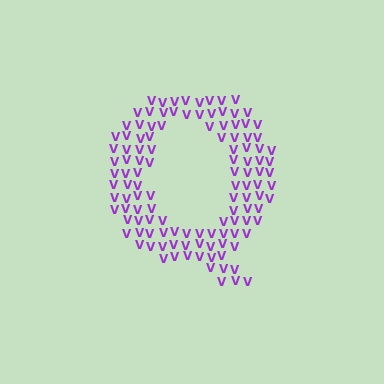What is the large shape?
The large shape is the letter Q.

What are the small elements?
The small elements are letter V's.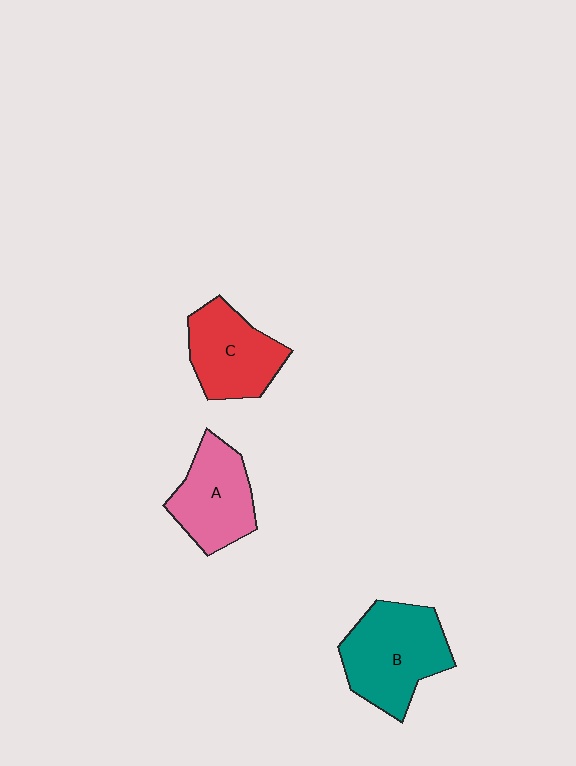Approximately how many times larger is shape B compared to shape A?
Approximately 1.3 times.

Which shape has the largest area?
Shape B (teal).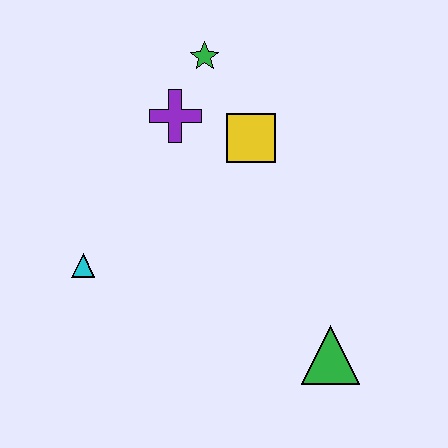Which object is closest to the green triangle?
The yellow square is closest to the green triangle.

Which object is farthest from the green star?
The green triangle is farthest from the green star.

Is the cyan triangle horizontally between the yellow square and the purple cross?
No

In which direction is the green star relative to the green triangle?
The green star is above the green triangle.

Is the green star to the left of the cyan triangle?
No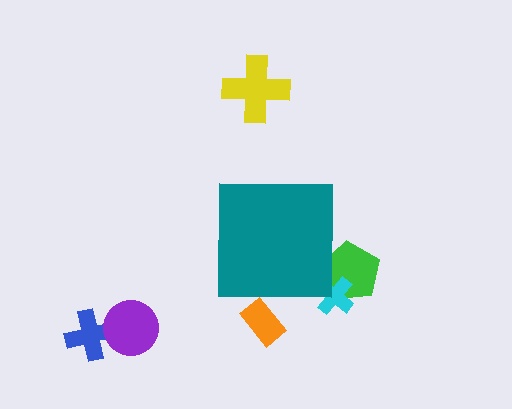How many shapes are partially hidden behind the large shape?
3 shapes are partially hidden.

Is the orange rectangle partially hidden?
Yes, the orange rectangle is partially hidden behind the teal square.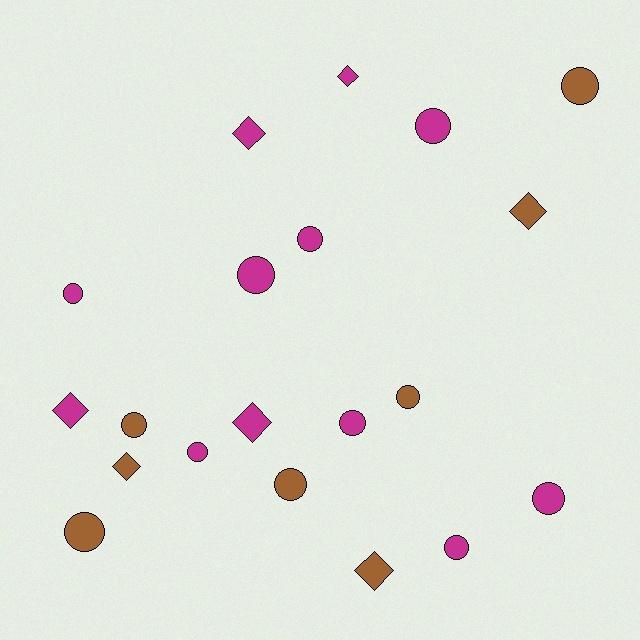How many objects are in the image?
There are 20 objects.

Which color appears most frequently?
Magenta, with 12 objects.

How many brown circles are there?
There are 5 brown circles.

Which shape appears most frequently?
Circle, with 13 objects.